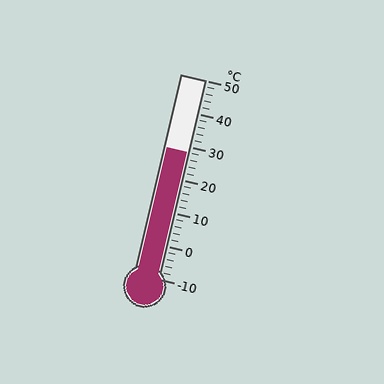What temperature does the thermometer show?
The thermometer shows approximately 28°C.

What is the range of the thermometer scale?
The thermometer scale ranges from -10°C to 50°C.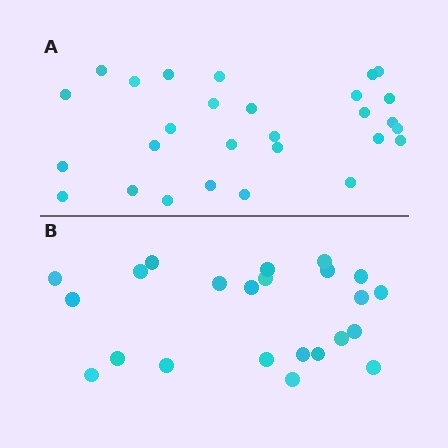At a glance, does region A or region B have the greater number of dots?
Region A (the top region) has more dots.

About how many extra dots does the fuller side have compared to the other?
Region A has about 5 more dots than region B.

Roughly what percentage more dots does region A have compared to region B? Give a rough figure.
About 20% more.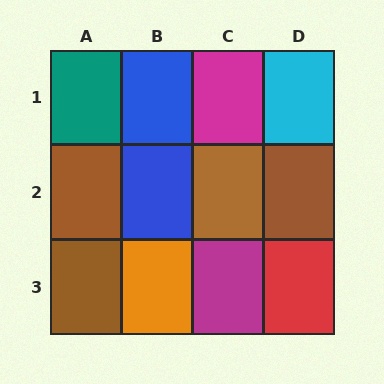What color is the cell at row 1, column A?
Teal.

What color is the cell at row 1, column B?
Blue.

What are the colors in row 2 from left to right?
Brown, blue, brown, brown.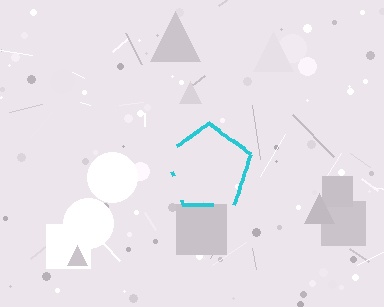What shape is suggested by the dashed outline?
The dashed outline suggests a pentagon.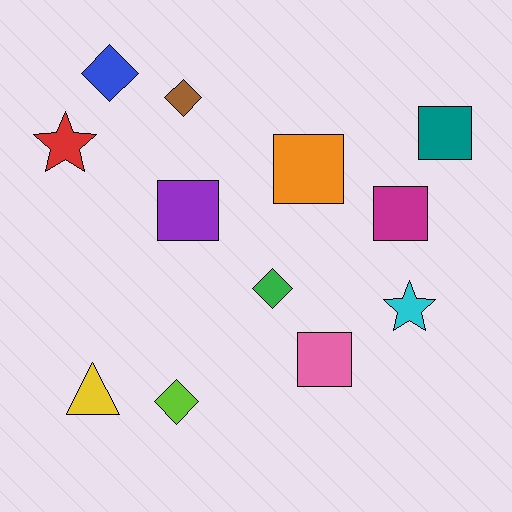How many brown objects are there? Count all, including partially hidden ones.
There is 1 brown object.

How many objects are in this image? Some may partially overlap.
There are 12 objects.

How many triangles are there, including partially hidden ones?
There is 1 triangle.